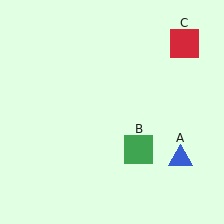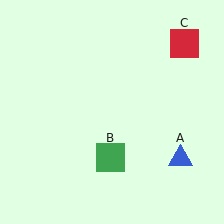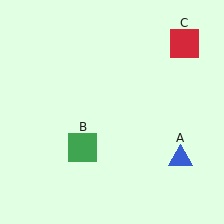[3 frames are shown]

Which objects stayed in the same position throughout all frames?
Blue triangle (object A) and red square (object C) remained stationary.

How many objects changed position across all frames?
1 object changed position: green square (object B).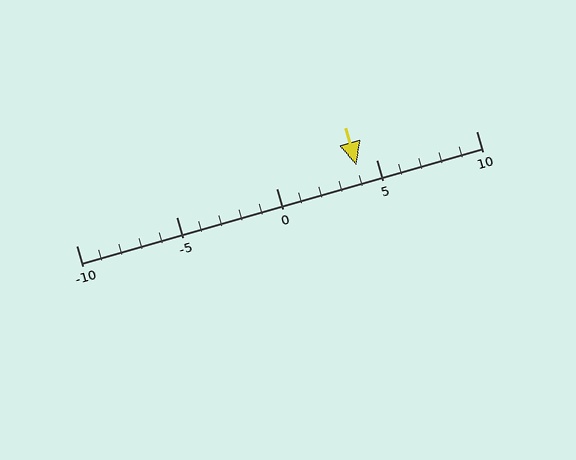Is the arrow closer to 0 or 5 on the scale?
The arrow is closer to 5.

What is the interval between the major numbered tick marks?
The major tick marks are spaced 5 units apart.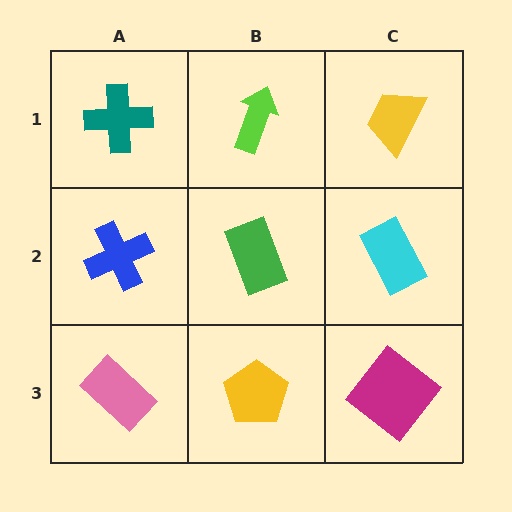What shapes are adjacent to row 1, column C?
A cyan rectangle (row 2, column C), a lime arrow (row 1, column B).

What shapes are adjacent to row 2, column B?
A lime arrow (row 1, column B), a yellow pentagon (row 3, column B), a blue cross (row 2, column A), a cyan rectangle (row 2, column C).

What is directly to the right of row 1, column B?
A yellow trapezoid.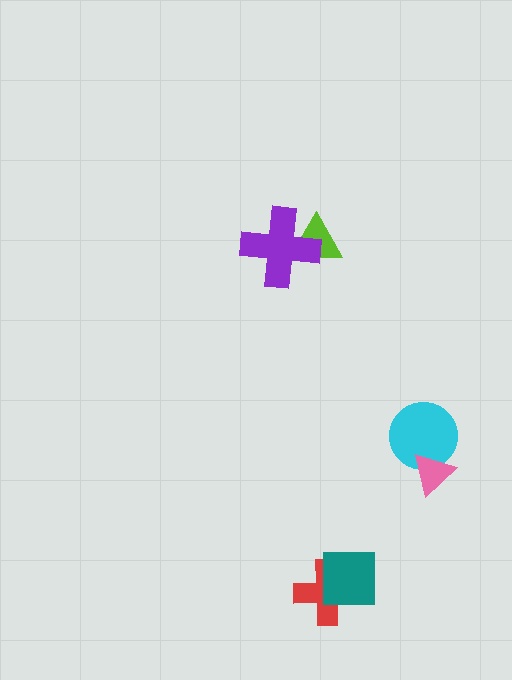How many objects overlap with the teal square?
1 object overlaps with the teal square.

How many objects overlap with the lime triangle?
1 object overlaps with the lime triangle.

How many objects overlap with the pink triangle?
1 object overlaps with the pink triangle.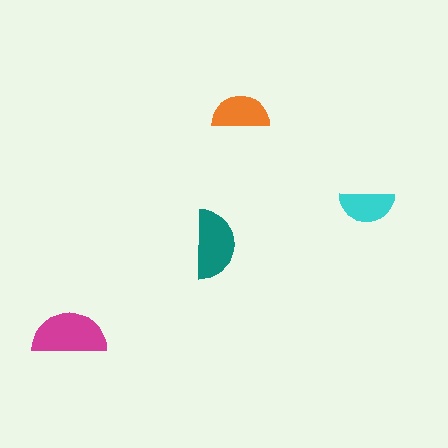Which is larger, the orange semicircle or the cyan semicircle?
The orange one.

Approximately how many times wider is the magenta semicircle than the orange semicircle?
About 1.5 times wider.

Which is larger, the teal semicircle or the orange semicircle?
The teal one.